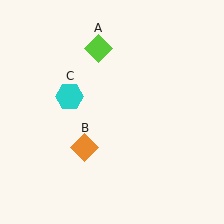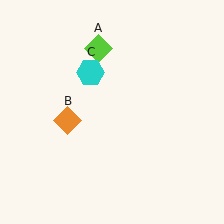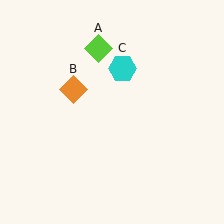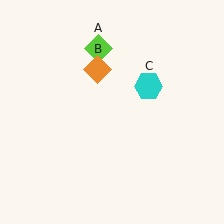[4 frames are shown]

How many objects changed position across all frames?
2 objects changed position: orange diamond (object B), cyan hexagon (object C).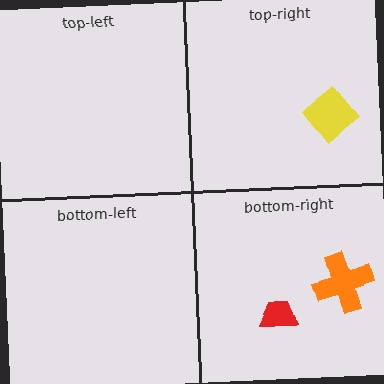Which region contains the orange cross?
The bottom-right region.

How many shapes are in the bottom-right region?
2.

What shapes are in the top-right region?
The yellow diamond.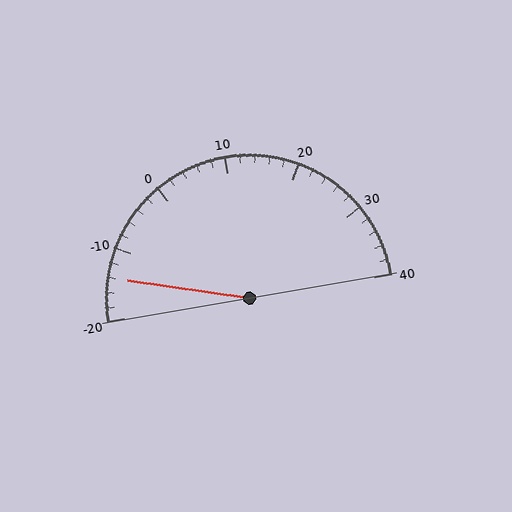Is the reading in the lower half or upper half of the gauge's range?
The reading is in the lower half of the range (-20 to 40).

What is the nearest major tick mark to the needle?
The nearest major tick mark is -10.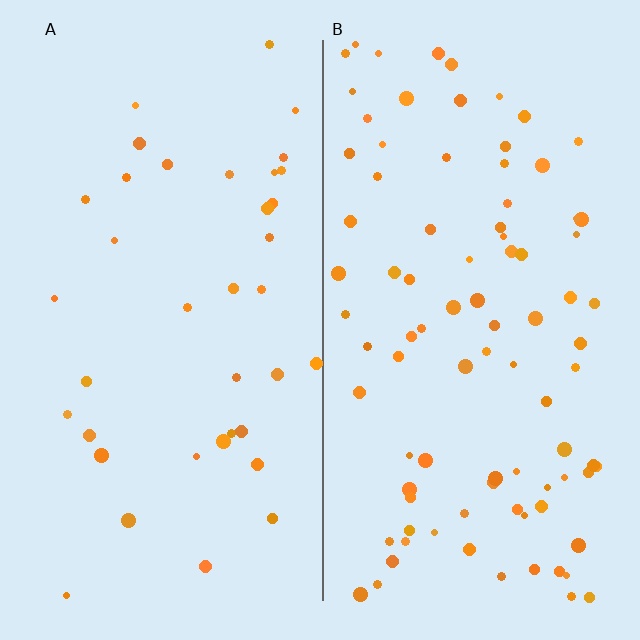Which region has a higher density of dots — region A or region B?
B (the right).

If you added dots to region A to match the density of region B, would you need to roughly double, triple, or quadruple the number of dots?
Approximately double.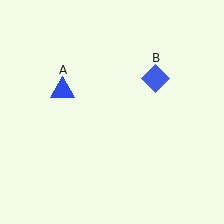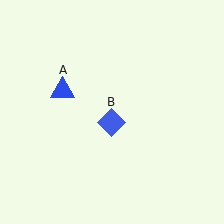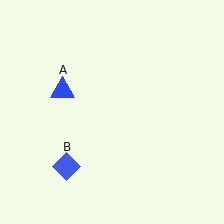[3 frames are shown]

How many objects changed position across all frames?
1 object changed position: blue diamond (object B).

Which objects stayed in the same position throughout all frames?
Blue triangle (object A) remained stationary.